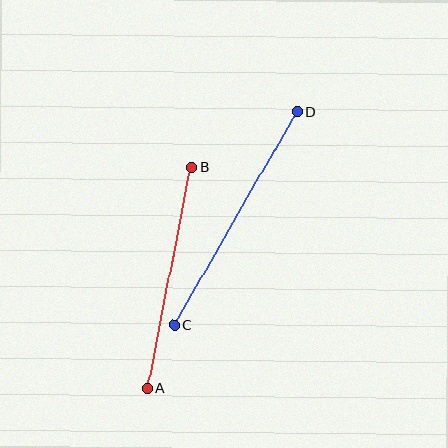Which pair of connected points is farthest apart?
Points C and D are farthest apart.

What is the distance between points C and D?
The distance is approximately 246 pixels.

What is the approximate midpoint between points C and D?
The midpoint is at approximately (236, 218) pixels.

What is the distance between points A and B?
The distance is approximately 226 pixels.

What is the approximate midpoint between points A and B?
The midpoint is at approximately (170, 278) pixels.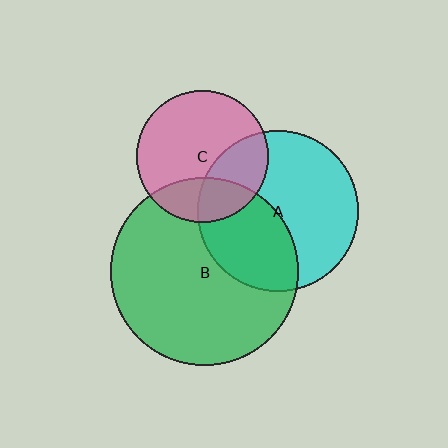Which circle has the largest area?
Circle B (green).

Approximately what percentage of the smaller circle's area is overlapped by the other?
Approximately 30%.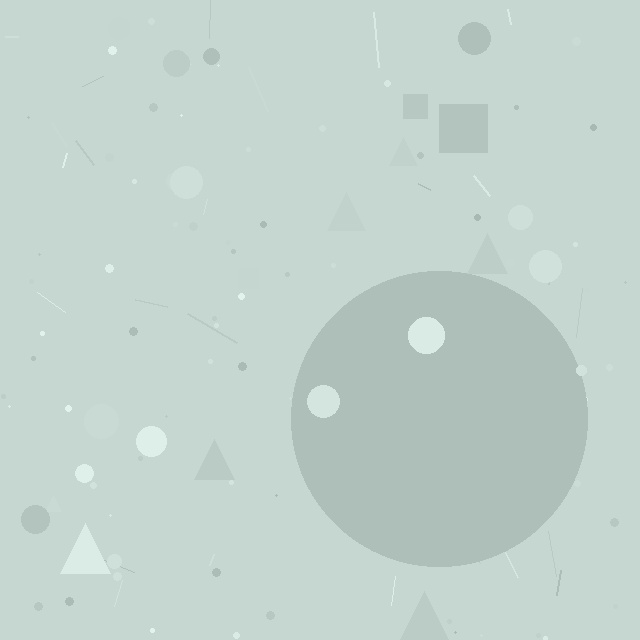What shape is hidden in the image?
A circle is hidden in the image.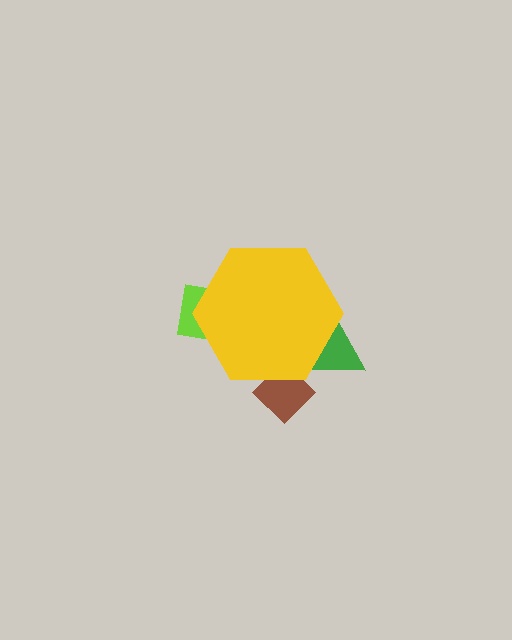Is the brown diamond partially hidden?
Yes, the brown diamond is partially hidden behind the yellow hexagon.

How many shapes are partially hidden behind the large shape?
3 shapes are partially hidden.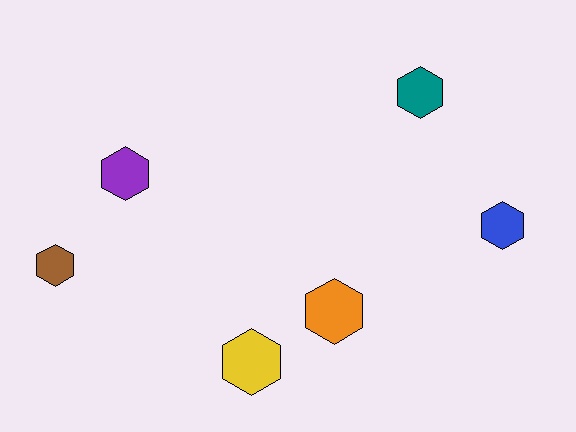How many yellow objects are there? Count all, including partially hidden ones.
There is 1 yellow object.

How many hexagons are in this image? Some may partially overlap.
There are 6 hexagons.